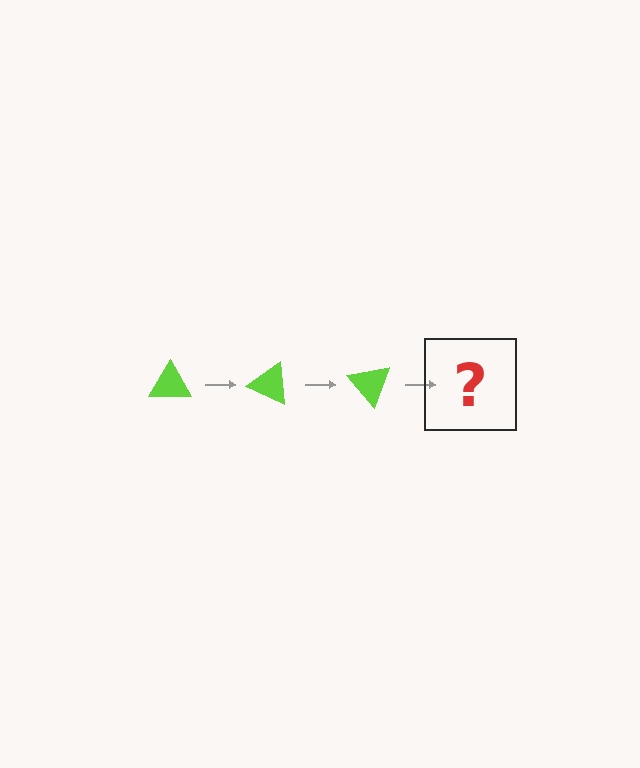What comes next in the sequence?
The next element should be a lime triangle rotated 75 degrees.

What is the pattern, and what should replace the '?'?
The pattern is that the triangle rotates 25 degrees each step. The '?' should be a lime triangle rotated 75 degrees.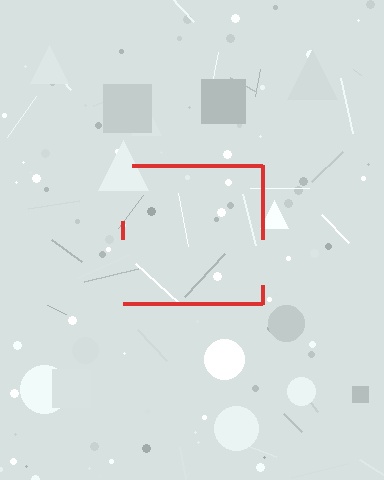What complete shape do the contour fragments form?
The contour fragments form a square.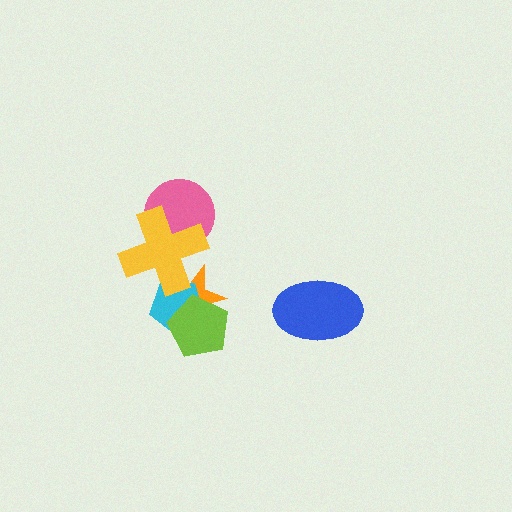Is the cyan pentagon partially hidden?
Yes, it is partially covered by another shape.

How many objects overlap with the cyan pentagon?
3 objects overlap with the cyan pentagon.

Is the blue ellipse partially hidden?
No, no other shape covers it.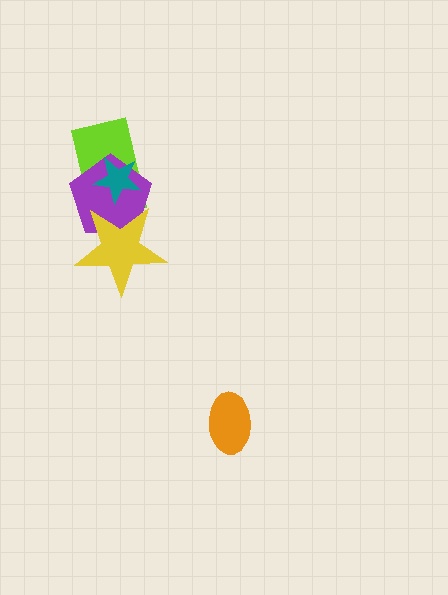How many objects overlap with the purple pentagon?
3 objects overlap with the purple pentagon.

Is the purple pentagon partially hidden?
Yes, it is partially covered by another shape.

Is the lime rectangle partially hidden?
Yes, it is partially covered by another shape.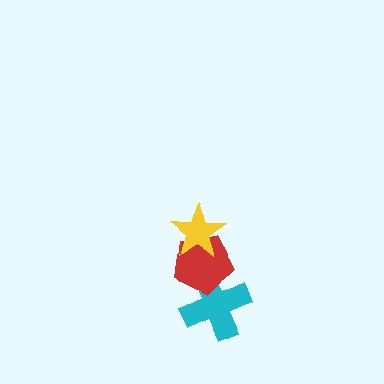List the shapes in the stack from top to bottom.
From top to bottom: the yellow star, the red pentagon, the cyan cross.